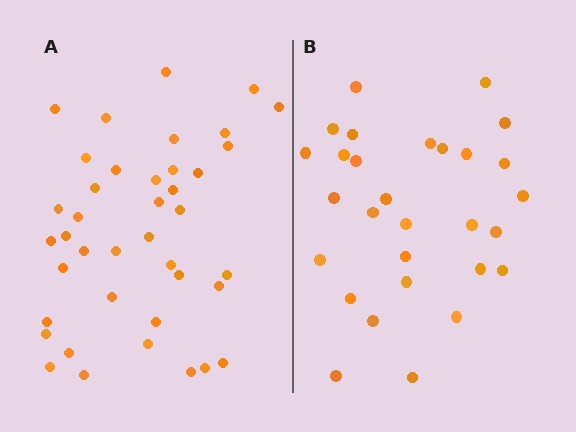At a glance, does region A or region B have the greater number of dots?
Region A (the left region) has more dots.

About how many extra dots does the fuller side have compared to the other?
Region A has roughly 12 or so more dots than region B.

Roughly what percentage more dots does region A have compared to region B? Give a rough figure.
About 40% more.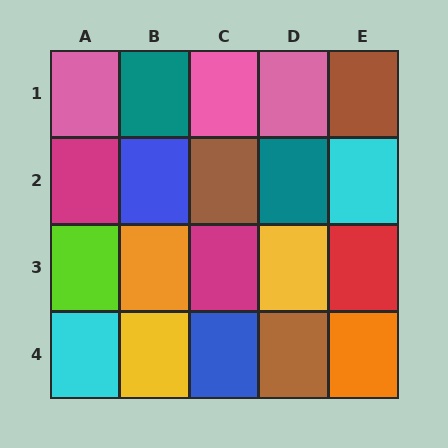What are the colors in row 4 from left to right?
Cyan, yellow, blue, brown, orange.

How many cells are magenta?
2 cells are magenta.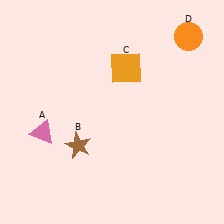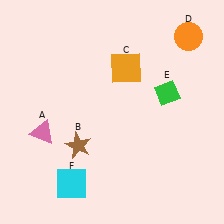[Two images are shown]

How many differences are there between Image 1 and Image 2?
There are 2 differences between the two images.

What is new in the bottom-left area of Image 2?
A cyan square (F) was added in the bottom-left area of Image 2.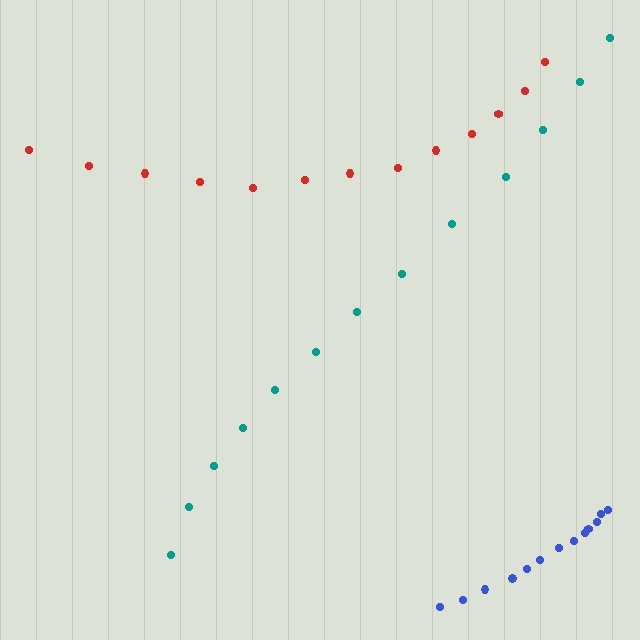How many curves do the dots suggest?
There are 3 distinct paths.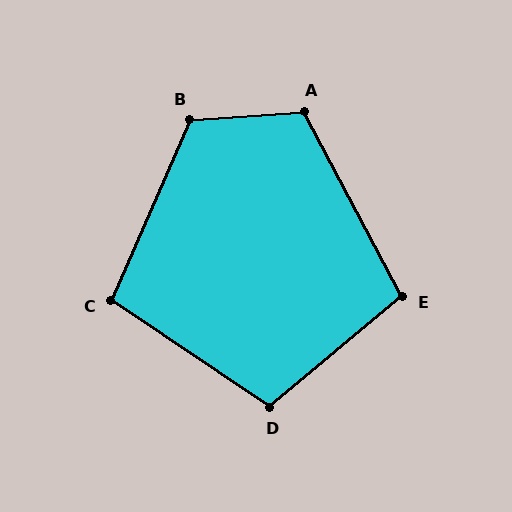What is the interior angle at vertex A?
Approximately 114 degrees (obtuse).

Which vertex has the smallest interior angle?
C, at approximately 100 degrees.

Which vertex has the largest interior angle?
B, at approximately 117 degrees.